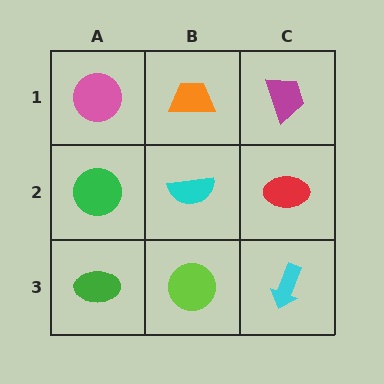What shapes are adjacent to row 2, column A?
A pink circle (row 1, column A), a green ellipse (row 3, column A), a cyan semicircle (row 2, column B).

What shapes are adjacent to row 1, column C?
A red ellipse (row 2, column C), an orange trapezoid (row 1, column B).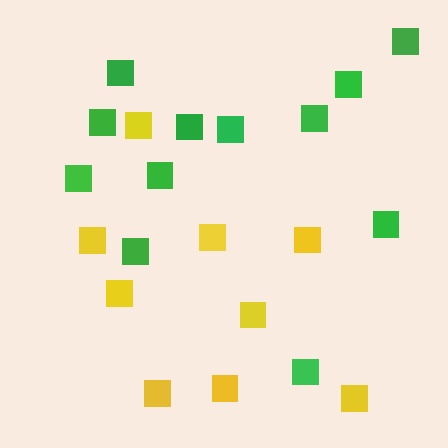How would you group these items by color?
There are 2 groups: one group of green squares (12) and one group of yellow squares (9).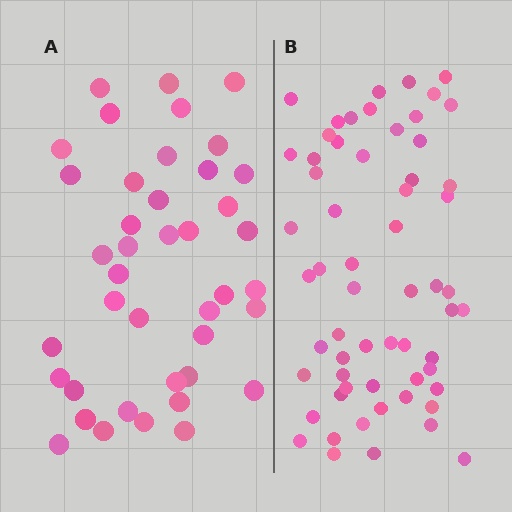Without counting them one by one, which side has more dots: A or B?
Region B (the right region) has more dots.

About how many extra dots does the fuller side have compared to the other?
Region B has approximately 20 more dots than region A.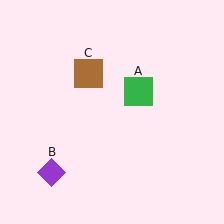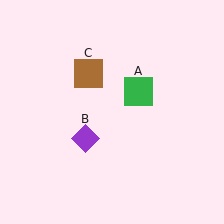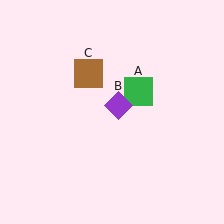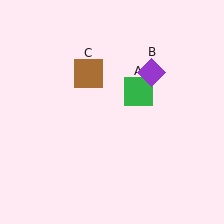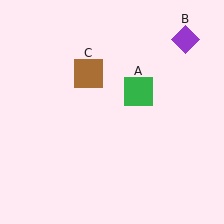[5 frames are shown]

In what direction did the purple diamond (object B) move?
The purple diamond (object B) moved up and to the right.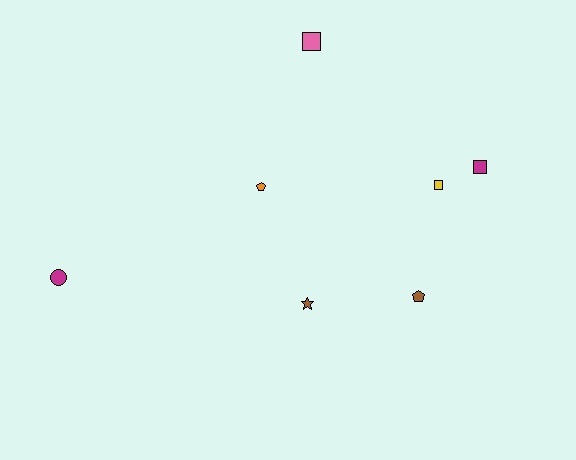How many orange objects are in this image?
There is 1 orange object.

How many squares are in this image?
There are 3 squares.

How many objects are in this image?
There are 7 objects.